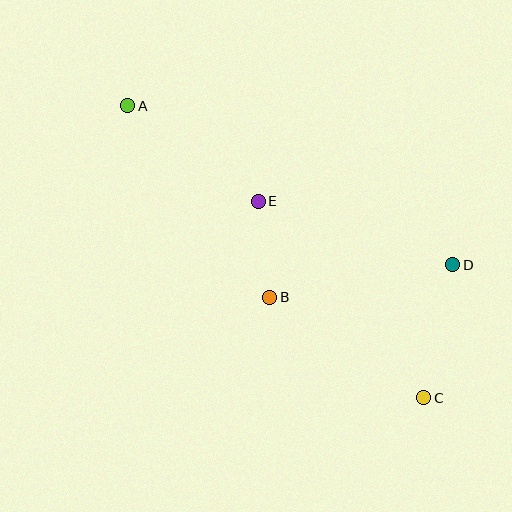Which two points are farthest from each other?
Points A and C are farthest from each other.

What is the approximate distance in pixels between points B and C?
The distance between B and C is approximately 184 pixels.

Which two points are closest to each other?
Points B and E are closest to each other.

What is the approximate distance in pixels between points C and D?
The distance between C and D is approximately 136 pixels.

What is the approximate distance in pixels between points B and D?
The distance between B and D is approximately 186 pixels.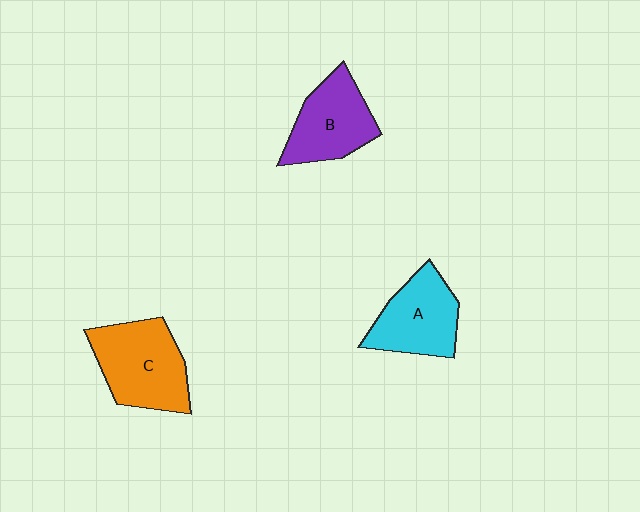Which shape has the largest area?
Shape C (orange).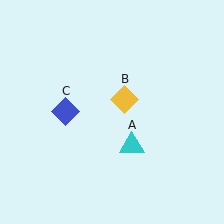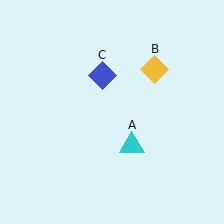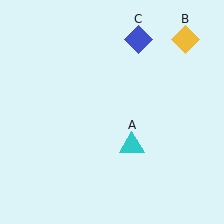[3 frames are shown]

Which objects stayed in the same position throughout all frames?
Cyan triangle (object A) remained stationary.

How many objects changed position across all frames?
2 objects changed position: yellow diamond (object B), blue diamond (object C).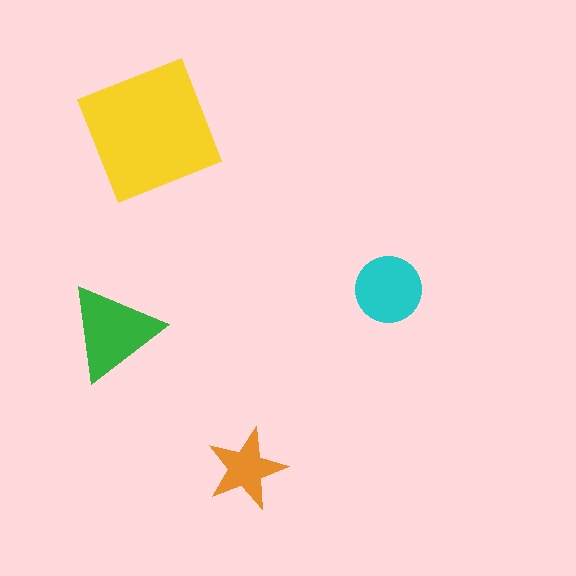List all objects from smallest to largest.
The orange star, the cyan circle, the green triangle, the yellow square.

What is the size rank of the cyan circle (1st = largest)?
3rd.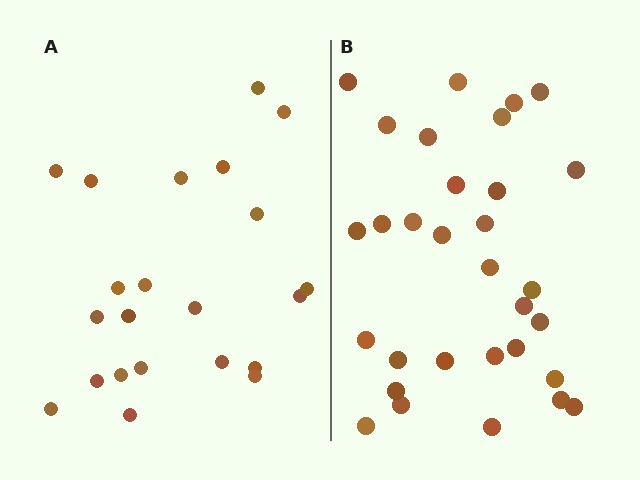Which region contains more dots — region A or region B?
Region B (the right region) has more dots.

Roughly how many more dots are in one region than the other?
Region B has roughly 8 or so more dots than region A.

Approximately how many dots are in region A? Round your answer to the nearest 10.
About 20 dots. (The exact count is 22, which rounds to 20.)